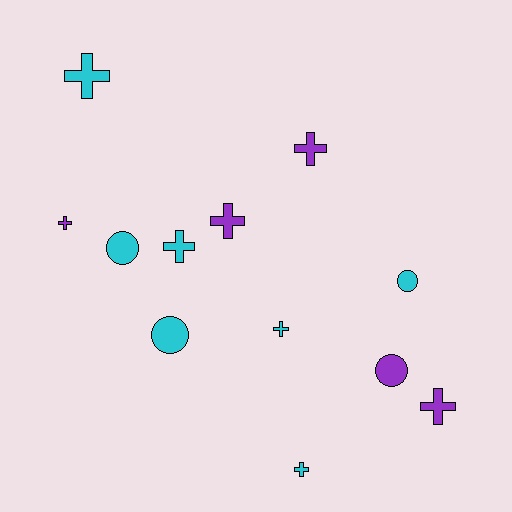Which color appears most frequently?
Cyan, with 7 objects.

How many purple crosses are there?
There are 4 purple crosses.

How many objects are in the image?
There are 12 objects.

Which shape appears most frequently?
Cross, with 8 objects.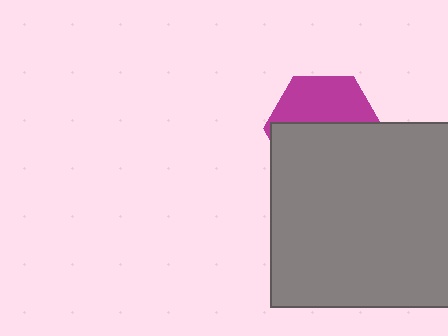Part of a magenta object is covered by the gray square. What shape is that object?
It is a hexagon.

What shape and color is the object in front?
The object in front is a gray square.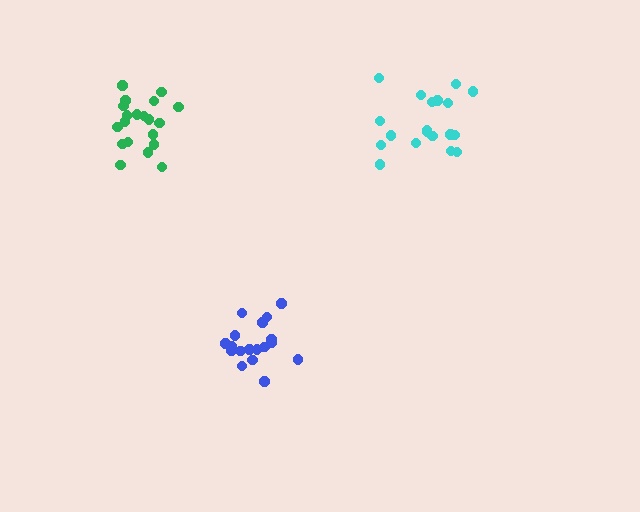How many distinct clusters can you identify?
There are 3 distinct clusters.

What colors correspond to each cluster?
The clusters are colored: green, cyan, blue.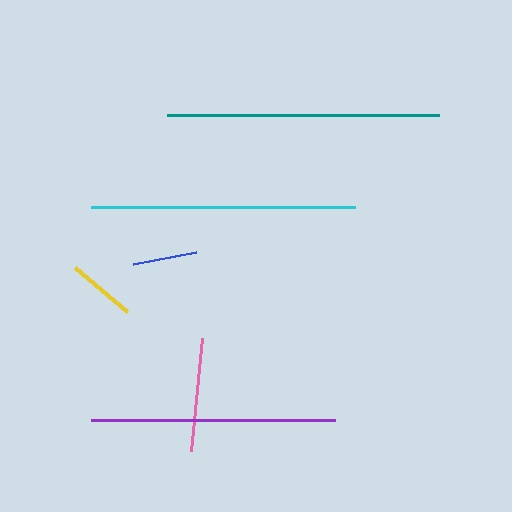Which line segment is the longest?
The teal line is the longest at approximately 271 pixels.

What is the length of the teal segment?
The teal segment is approximately 271 pixels long.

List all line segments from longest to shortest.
From longest to shortest: teal, cyan, purple, pink, yellow, blue.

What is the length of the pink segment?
The pink segment is approximately 113 pixels long.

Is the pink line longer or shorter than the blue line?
The pink line is longer than the blue line.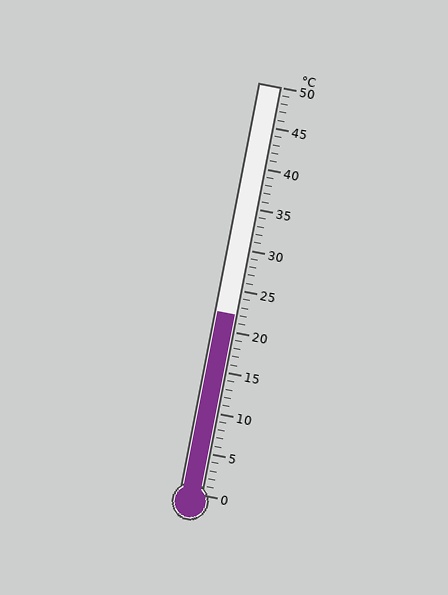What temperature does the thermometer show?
The thermometer shows approximately 22°C.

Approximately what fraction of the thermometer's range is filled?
The thermometer is filled to approximately 45% of its range.